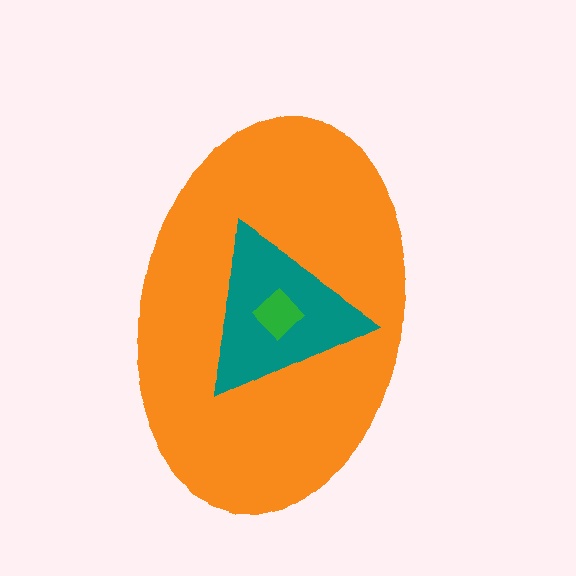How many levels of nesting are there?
3.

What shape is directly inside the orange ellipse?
The teal triangle.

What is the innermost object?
The green diamond.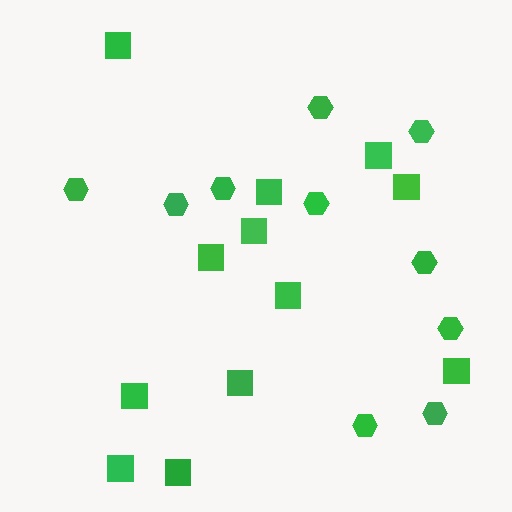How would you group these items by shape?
There are 2 groups: one group of hexagons (10) and one group of squares (12).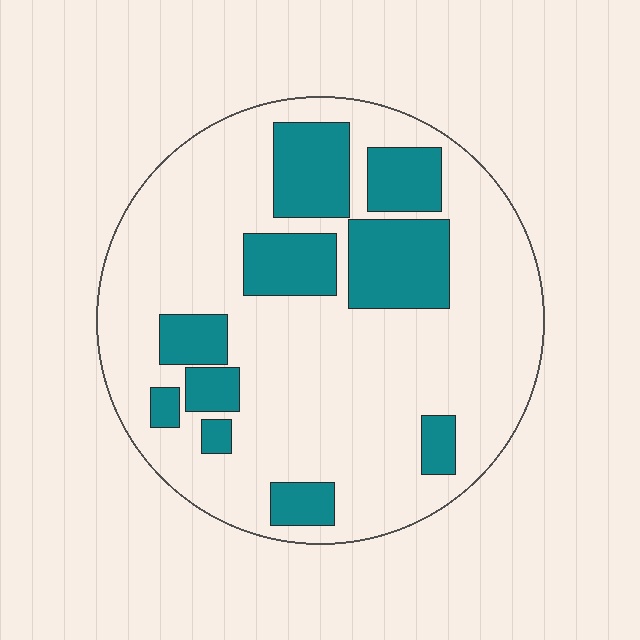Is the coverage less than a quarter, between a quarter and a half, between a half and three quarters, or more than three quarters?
Between a quarter and a half.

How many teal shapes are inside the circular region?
10.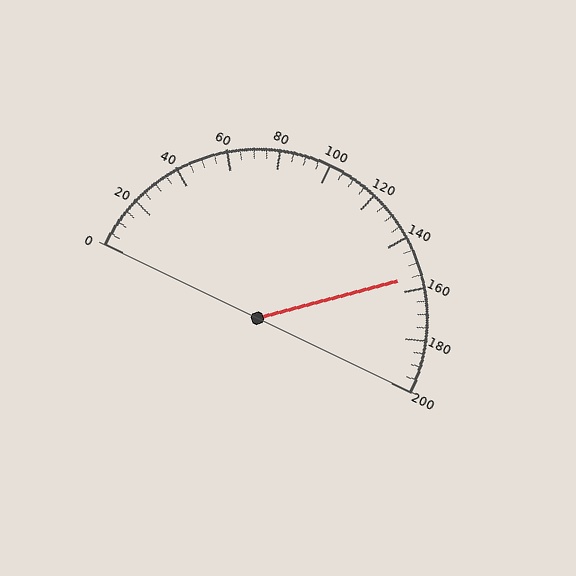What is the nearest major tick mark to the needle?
The nearest major tick mark is 160.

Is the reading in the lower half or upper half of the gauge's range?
The reading is in the upper half of the range (0 to 200).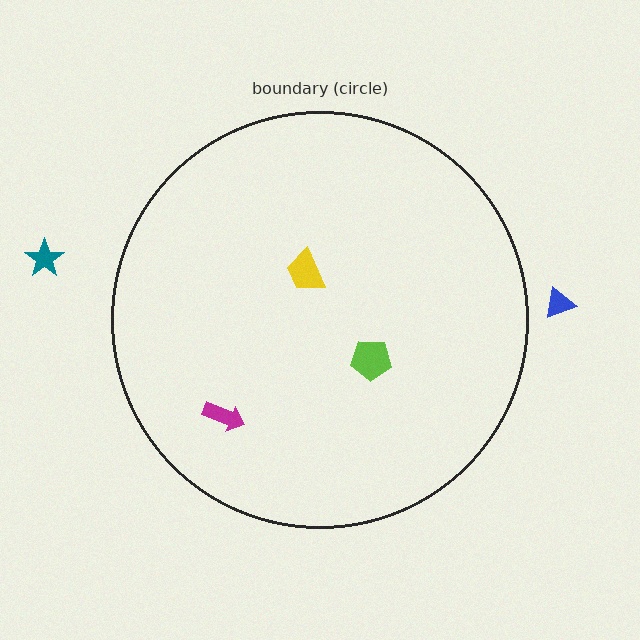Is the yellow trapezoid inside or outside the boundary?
Inside.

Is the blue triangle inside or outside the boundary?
Outside.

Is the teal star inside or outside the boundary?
Outside.